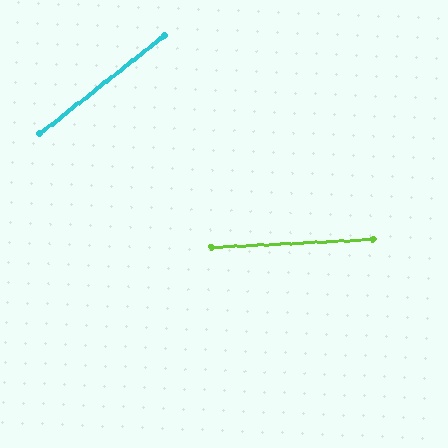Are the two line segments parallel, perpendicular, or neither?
Neither parallel nor perpendicular — they differ by about 35°.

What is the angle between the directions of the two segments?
Approximately 35 degrees.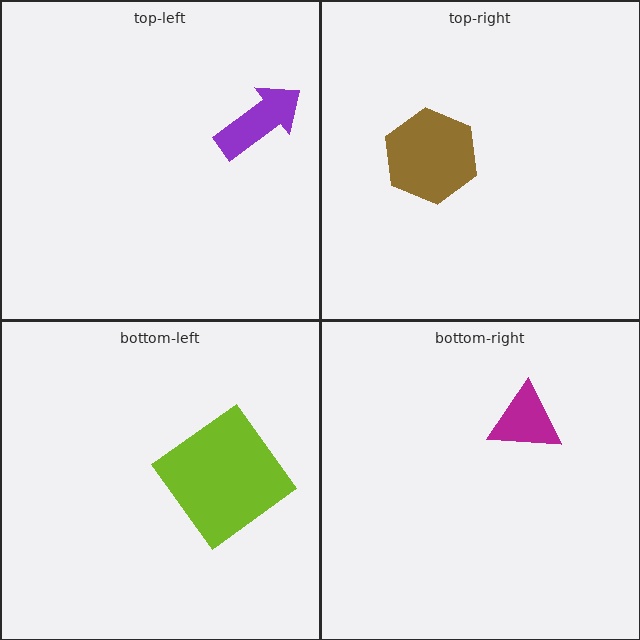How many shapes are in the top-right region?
1.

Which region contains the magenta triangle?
The bottom-right region.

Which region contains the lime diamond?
The bottom-left region.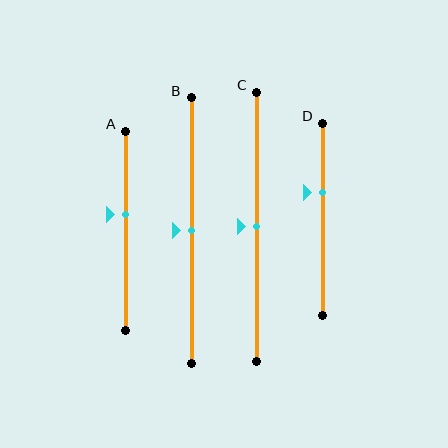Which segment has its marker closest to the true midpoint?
Segment B has its marker closest to the true midpoint.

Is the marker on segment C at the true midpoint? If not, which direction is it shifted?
Yes, the marker on segment C is at the true midpoint.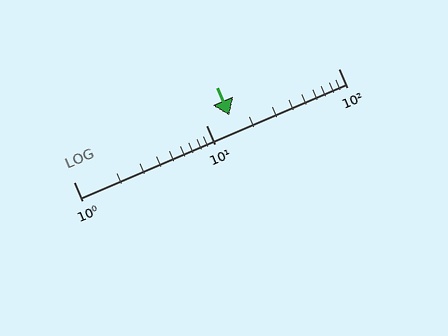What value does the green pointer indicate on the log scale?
The pointer indicates approximately 15.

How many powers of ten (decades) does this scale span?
The scale spans 2 decades, from 1 to 100.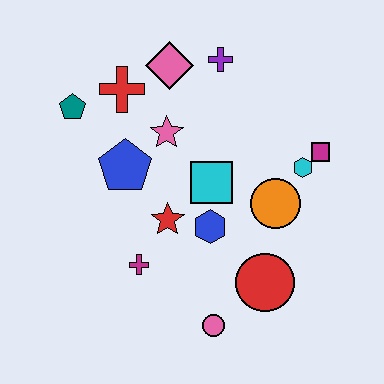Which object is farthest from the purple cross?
The pink circle is farthest from the purple cross.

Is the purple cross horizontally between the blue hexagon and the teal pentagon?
No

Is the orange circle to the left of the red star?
No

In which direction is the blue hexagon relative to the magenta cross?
The blue hexagon is to the right of the magenta cross.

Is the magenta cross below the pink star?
Yes